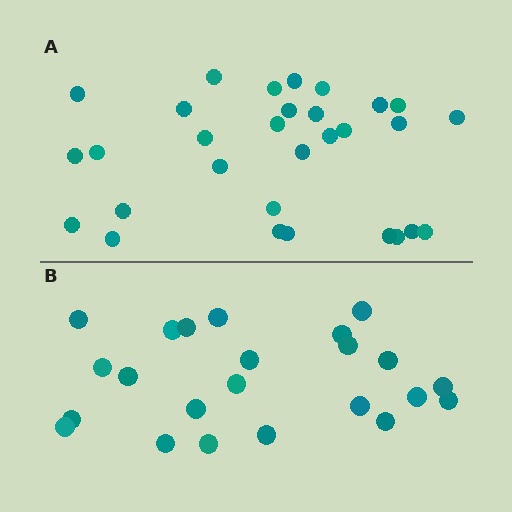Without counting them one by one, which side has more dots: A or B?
Region A (the top region) has more dots.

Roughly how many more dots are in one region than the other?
Region A has roughly 8 or so more dots than region B.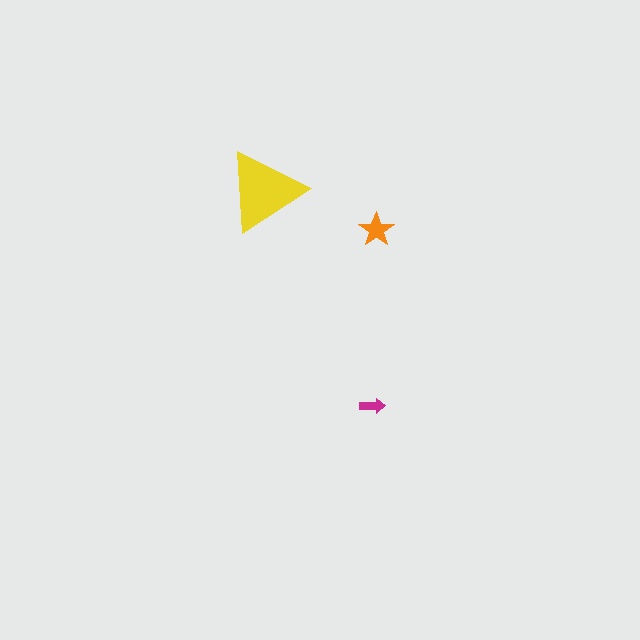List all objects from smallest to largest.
The magenta arrow, the orange star, the yellow triangle.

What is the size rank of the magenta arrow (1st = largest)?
3rd.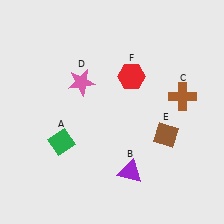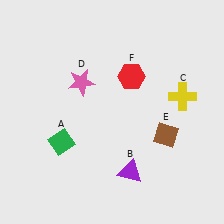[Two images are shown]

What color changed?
The cross (C) changed from brown in Image 1 to yellow in Image 2.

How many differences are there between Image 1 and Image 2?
There is 1 difference between the two images.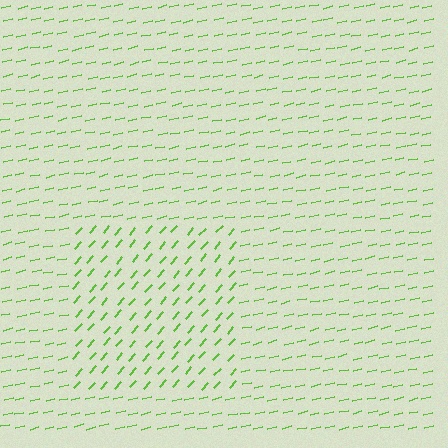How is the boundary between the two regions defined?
The boundary is defined purely by a change in line orientation (approximately 36 degrees difference). All lines are the same color and thickness.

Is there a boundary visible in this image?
Yes, there is a texture boundary formed by a change in line orientation.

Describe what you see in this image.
The image is filled with small lime line segments. A rectangle region in the image has lines oriented differently from the surrounding lines, creating a visible texture boundary.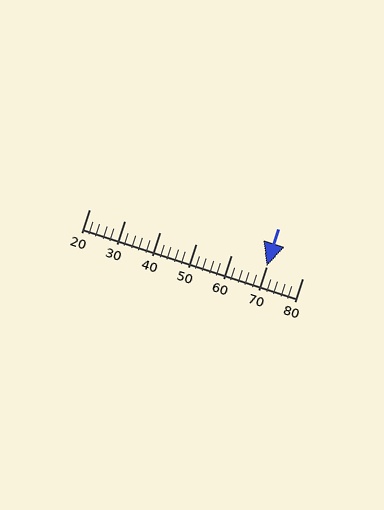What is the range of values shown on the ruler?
The ruler shows values from 20 to 80.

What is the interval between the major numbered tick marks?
The major tick marks are spaced 10 units apart.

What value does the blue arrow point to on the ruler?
The blue arrow points to approximately 70.